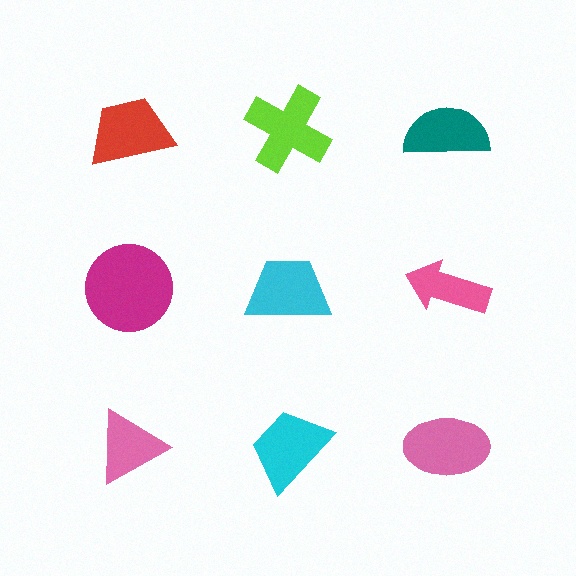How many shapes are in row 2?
3 shapes.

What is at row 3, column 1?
A pink triangle.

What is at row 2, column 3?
A pink arrow.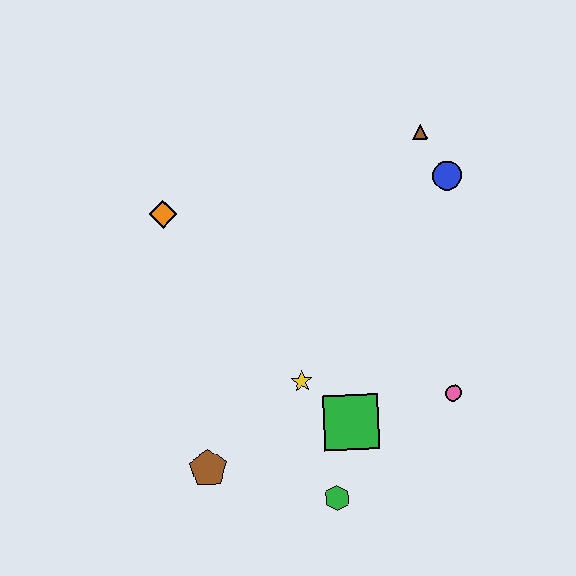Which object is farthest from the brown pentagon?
The brown triangle is farthest from the brown pentagon.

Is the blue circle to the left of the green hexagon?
No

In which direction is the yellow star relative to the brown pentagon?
The yellow star is to the right of the brown pentagon.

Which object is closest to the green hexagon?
The green square is closest to the green hexagon.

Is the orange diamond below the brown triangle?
Yes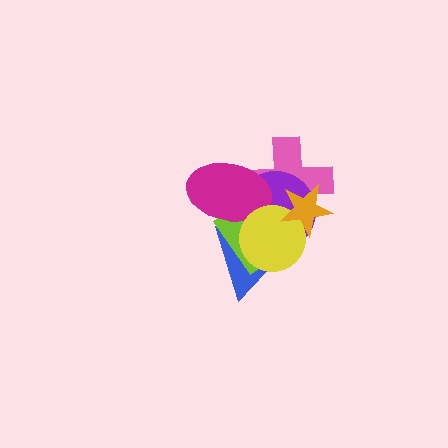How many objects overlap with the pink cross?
5 objects overlap with the pink cross.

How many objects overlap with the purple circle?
6 objects overlap with the purple circle.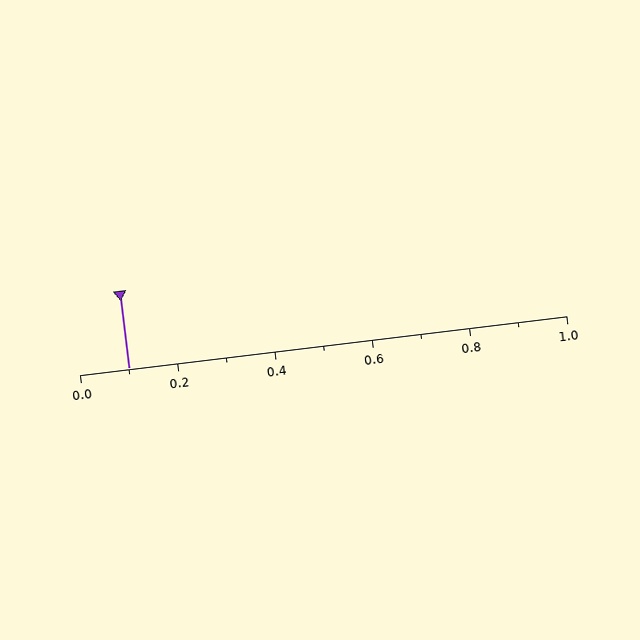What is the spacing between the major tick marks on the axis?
The major ticks are spaced 0.2 apart.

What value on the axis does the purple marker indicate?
The marker indicates approximately 0.1.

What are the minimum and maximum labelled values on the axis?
The axis runs from 0.0 to 1.0.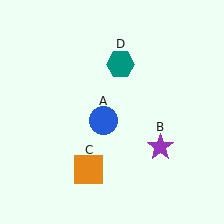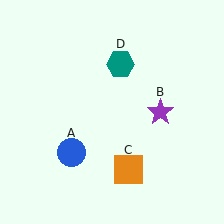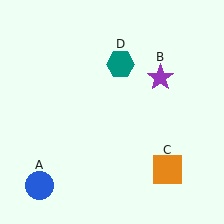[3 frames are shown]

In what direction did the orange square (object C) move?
The orange square (object C) moved right.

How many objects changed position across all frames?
3 objects changed position: blue circle (object A), purple star (object B), orange square (object C).